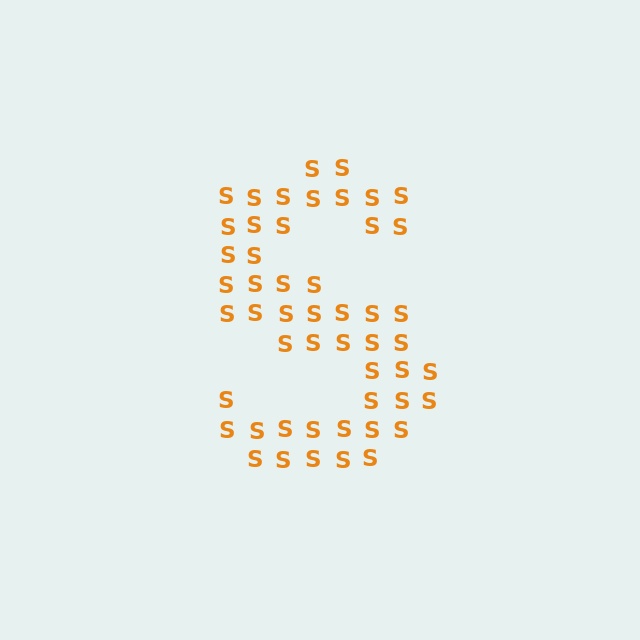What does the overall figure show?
The overall figure shows the letter S.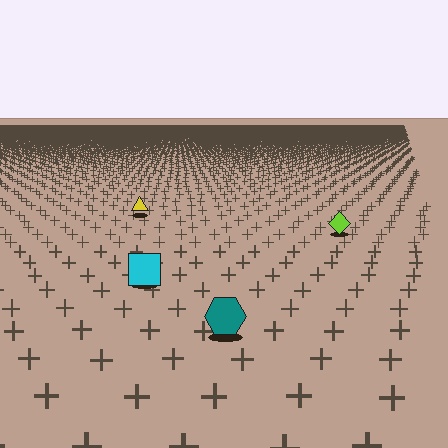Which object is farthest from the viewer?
The yellow triangle is farthest from the viewer. It appears smaller and the ground texture around it is denser.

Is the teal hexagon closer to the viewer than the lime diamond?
Yes. The teal hexagon is closer — you can tell from the texture gradient: the ground texture is coarser near it.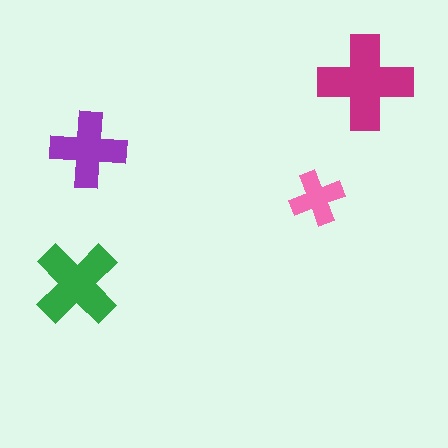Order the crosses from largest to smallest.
the magenta one, the green one, the purple one, the pink one.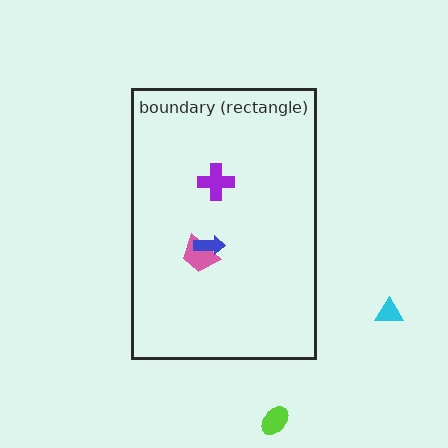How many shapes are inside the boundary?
3 inside, 2 outside.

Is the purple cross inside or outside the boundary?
Inside.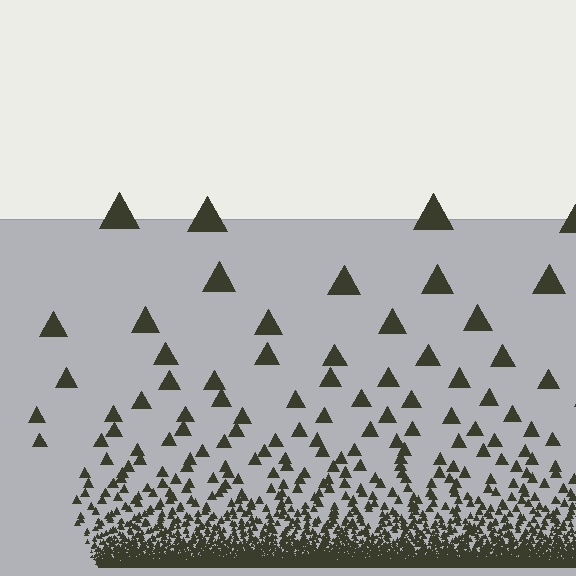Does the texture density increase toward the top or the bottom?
Density increases toward the bottom.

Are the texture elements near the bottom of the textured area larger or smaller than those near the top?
Smaller. The gradient is inverted — elements near the bottom are smaller and denser.